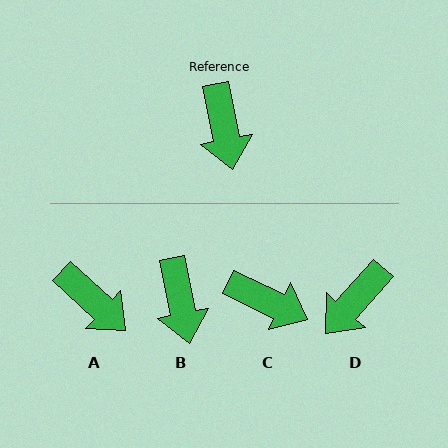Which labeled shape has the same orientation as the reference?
B.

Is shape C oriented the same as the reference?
No, it is off by about 54 degrees.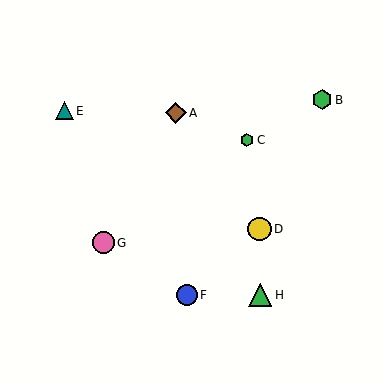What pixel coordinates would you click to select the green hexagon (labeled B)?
Click at (322, 100) to select the green hexagon B.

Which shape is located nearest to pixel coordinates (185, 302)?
The blue circle (labeled F) at (187, 295) is nearest to that location.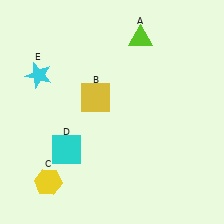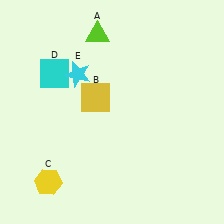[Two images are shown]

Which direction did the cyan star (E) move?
The cyan star (E) moved right.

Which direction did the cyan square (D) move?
The cyan square (D) moved up.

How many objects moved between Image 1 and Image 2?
3 objects moved between the two images.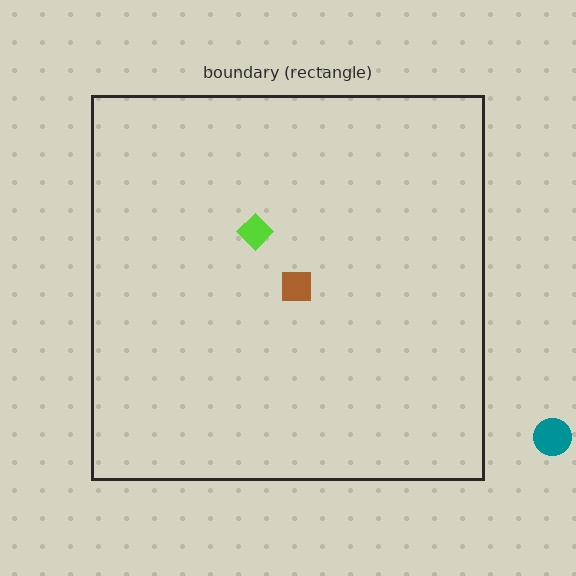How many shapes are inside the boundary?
2 inside, 1 outside.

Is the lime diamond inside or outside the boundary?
Inside.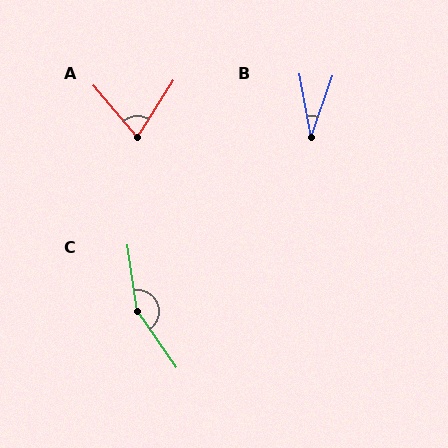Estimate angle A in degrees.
Approximately 73 degrees.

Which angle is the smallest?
B, at approximately 30 degrees.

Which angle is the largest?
C, at approximately 153 degrees.